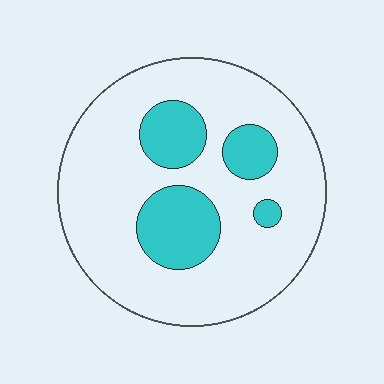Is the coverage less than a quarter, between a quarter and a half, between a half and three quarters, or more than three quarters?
Less than a quarter.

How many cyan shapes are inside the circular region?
4.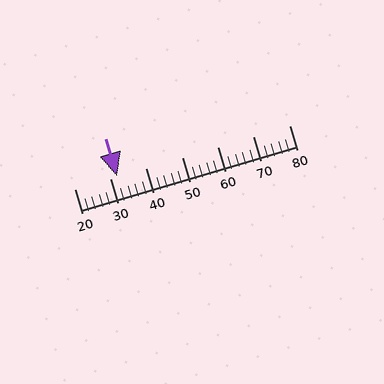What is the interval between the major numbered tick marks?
The major tick marks are spaced 10 units apart.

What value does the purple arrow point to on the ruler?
The purple arrow points to approximately 32.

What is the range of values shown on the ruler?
The ruler shows values from 20 to 80.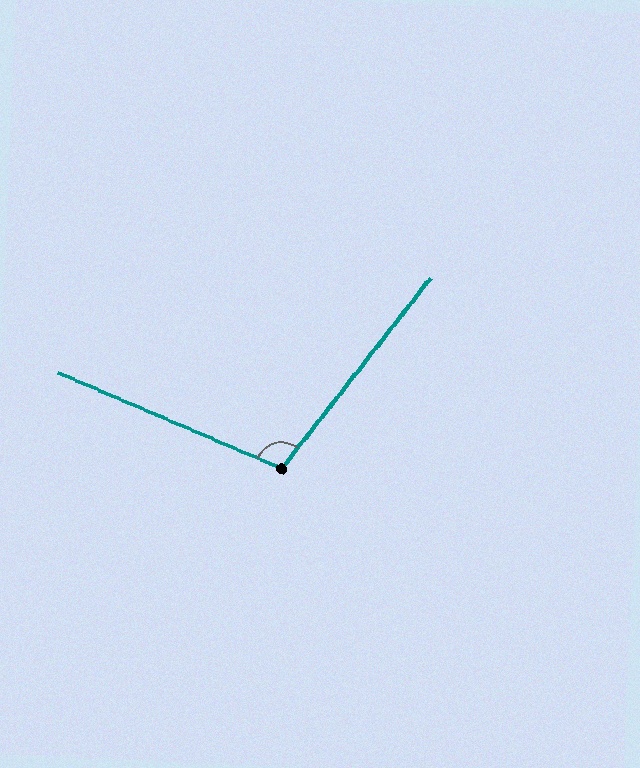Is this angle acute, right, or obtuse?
It is obtuse.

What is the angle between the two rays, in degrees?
Approximately 105 degrees.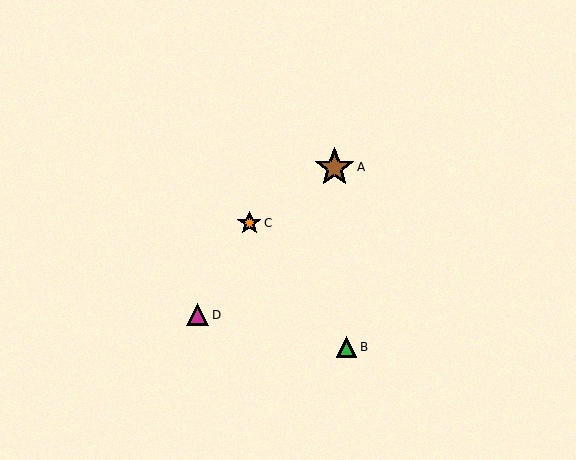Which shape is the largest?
The brown star (labeled A) is the largest.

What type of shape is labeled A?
Shape A is a brown star.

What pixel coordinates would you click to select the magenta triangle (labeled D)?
Click at (198, 315) to select the magenta triangle D.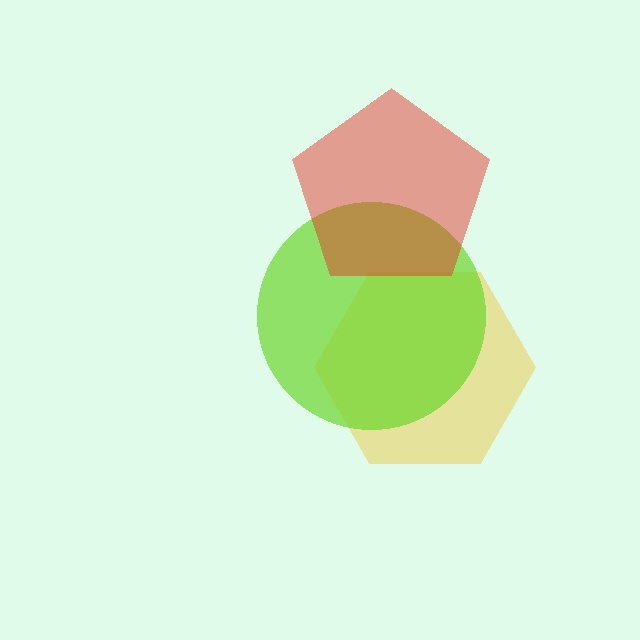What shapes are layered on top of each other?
The layered shapes are: a yellow hexagon, a lime circle, a red pentagon.